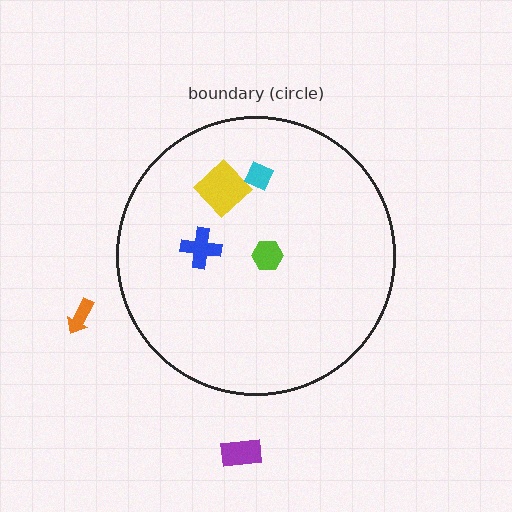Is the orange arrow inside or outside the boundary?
Outside.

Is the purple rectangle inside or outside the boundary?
Outside.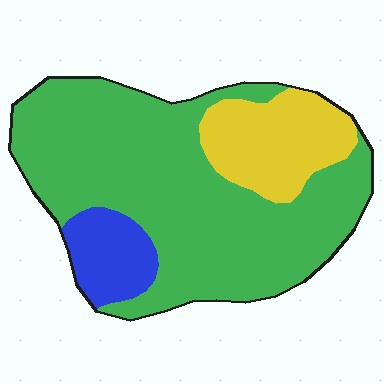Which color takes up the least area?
Blue, at roughly 10%.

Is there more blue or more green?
Green.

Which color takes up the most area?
Green, at roughly 70%.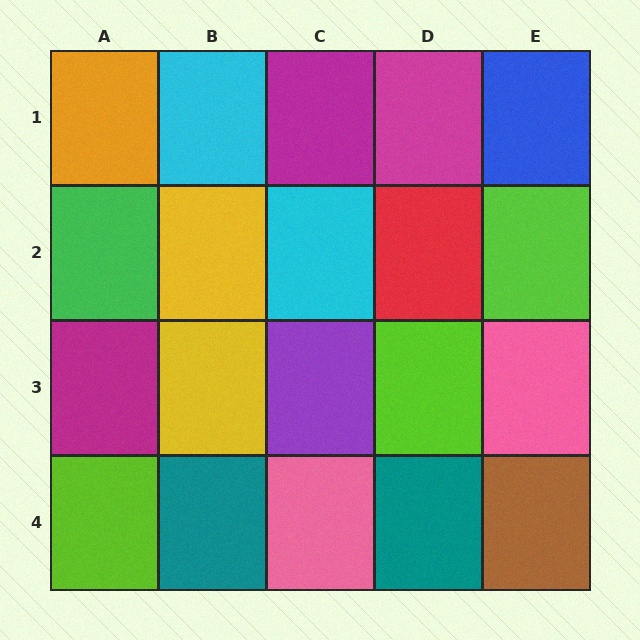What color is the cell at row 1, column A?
Orange.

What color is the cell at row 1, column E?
Blue.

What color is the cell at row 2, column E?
Lime.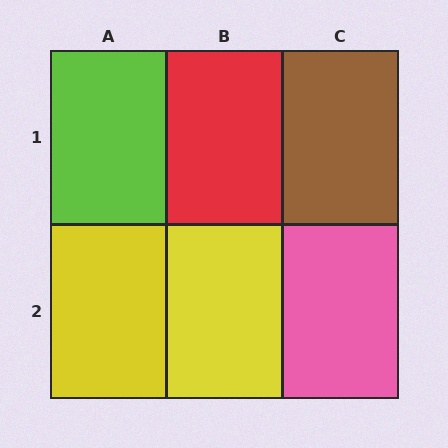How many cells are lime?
1 cell is lime.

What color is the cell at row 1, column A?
Lime.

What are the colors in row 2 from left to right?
Yellow, yellow, pink.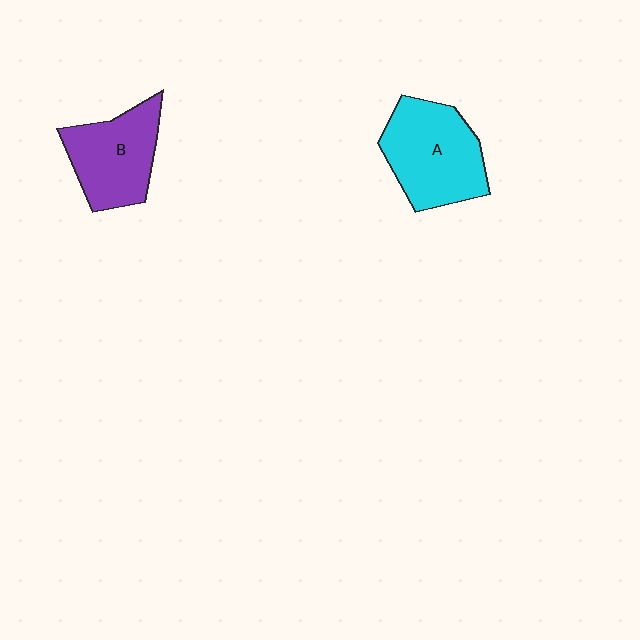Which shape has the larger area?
Shape A (cyan).